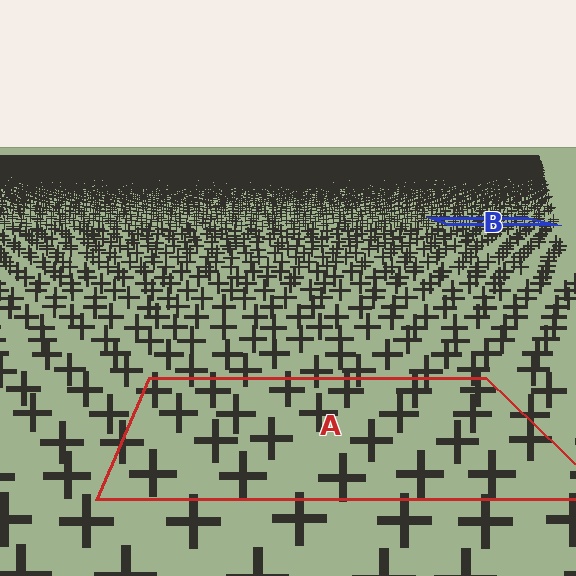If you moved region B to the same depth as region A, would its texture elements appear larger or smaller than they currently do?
They would appear larger. At a closer depth, the same texture elements are projected at a bigger on-screen size.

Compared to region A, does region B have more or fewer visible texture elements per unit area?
Region B has more texture elements per unit area — they are packed more densely because it is farther away.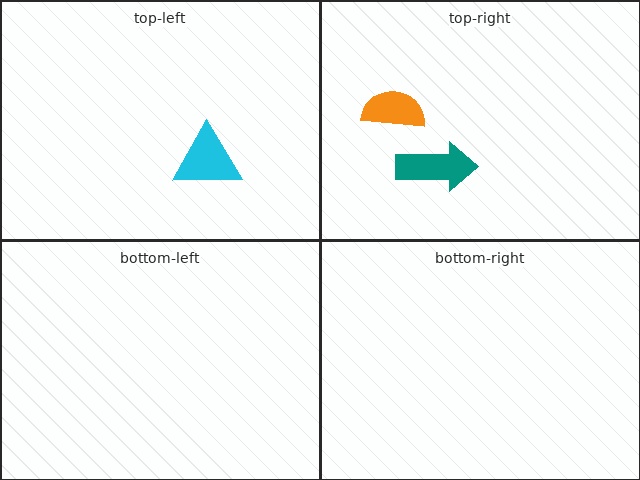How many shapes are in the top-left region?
1.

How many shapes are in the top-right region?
2.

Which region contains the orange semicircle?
The top-right region.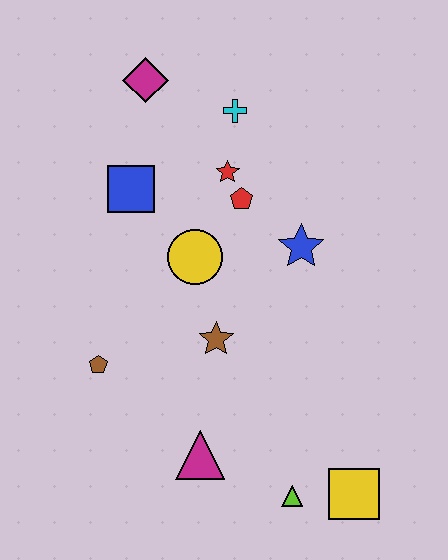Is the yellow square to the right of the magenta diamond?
Yes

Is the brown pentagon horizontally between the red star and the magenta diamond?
No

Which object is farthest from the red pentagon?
The yellow square is farthest from the red pentagon.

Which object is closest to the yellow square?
The lime triangle is closest to the yellow square.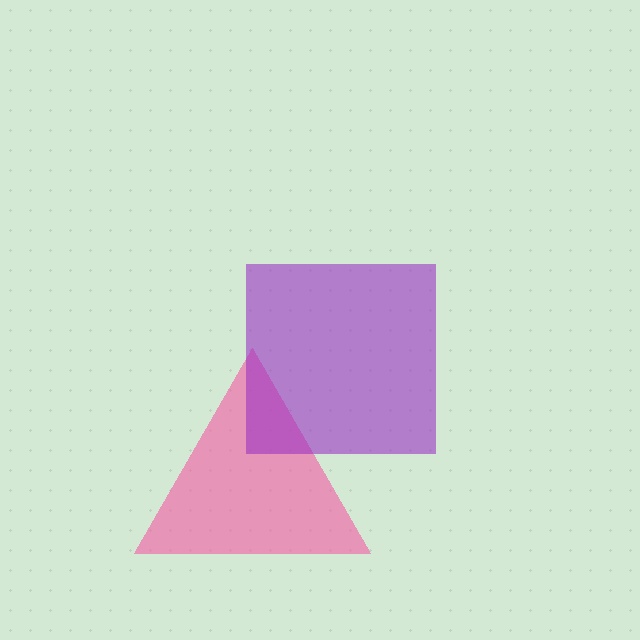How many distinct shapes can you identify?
There are 2 distinct shapes: a pink triangle, a purple square.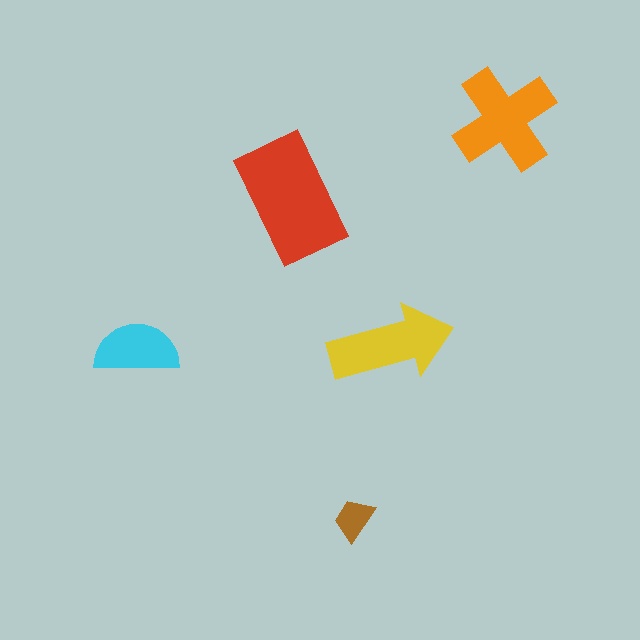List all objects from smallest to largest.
The brown trapezoid, the cyan semicircle, the yellow arrow, the orange cross, the red rectangle.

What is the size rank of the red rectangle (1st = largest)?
1st.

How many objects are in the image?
There are 5 objects in the image.